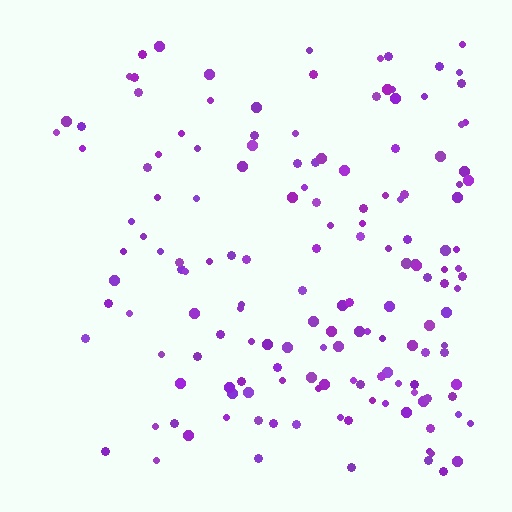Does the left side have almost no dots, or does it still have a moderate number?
Still a moderate number, just noticeably fewer than the right.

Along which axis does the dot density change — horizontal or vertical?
Horizontal.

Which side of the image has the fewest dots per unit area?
The left.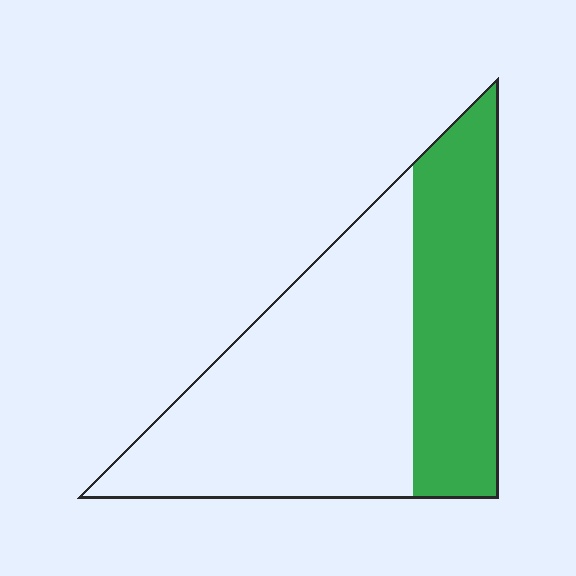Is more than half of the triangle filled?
No.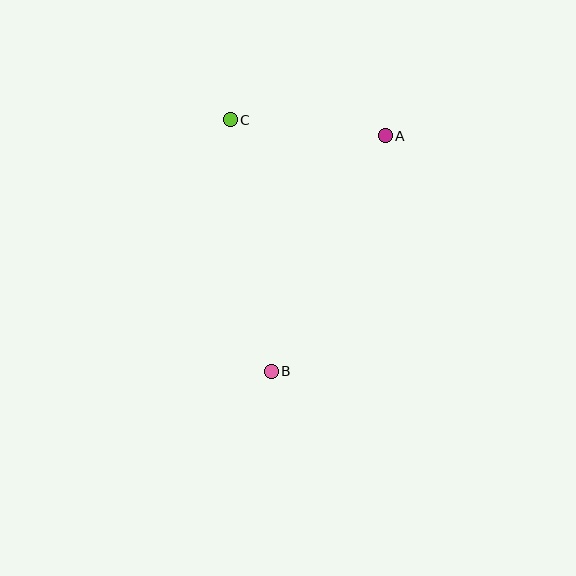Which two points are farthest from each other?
Points A and B are farthest from each other.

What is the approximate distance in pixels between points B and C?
The distance between B and C is approximately 255 pixels.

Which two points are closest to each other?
Points A and C are closest to each other.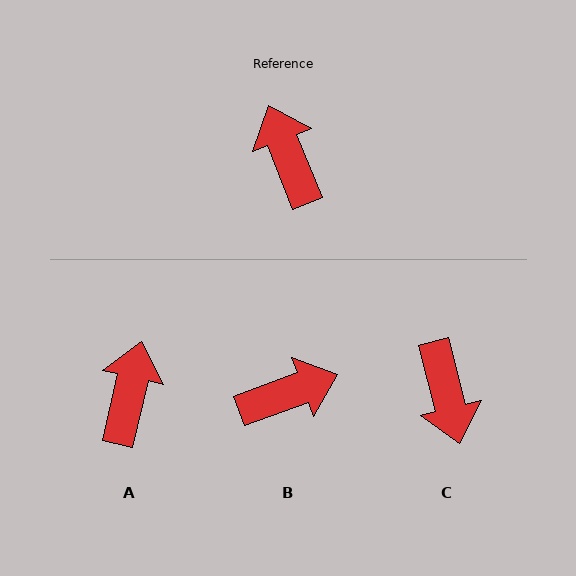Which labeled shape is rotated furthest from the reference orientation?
C, about 173 degrees away.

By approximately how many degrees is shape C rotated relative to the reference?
Approximately 173 degrees counter-clockwise.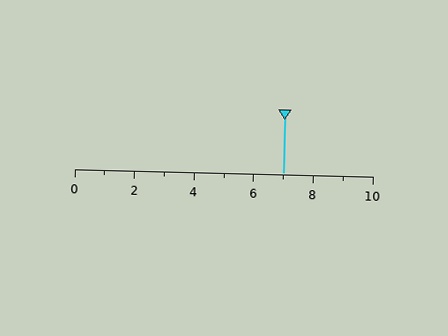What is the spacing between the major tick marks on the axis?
The major ticks are spaced 2 apart.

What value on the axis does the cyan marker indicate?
The marker indicates approximately 7.